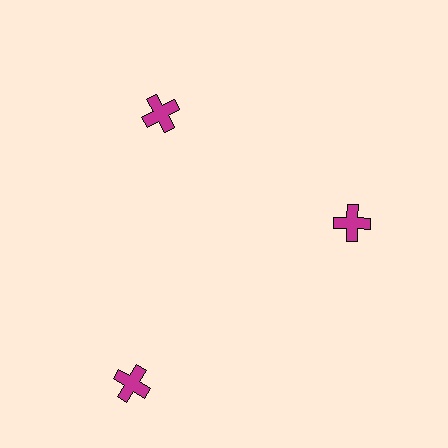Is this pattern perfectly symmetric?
No. The 3 magenta crosses are arranged in a ring, but one element near the 7 o'clock position is pushed outward from the center, breaking the 3-fold rotational symmetry.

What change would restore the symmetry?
The symmetry would be restored by moving it inward, back onto the ring so that all 3 crosses sit at equal angles and equal distance from the center.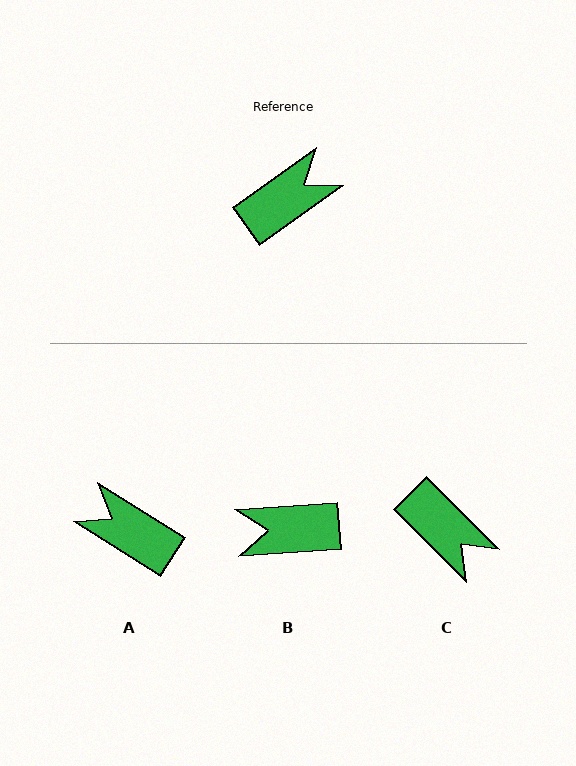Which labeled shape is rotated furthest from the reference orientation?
B, about 149 degrees away.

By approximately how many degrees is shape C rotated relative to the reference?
Approximately 80 degrees clockwise.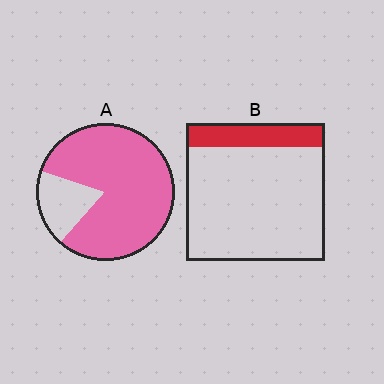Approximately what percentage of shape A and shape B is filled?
A is approximately 80% and B is approximately 15%.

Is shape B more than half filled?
No.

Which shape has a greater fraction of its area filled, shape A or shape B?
Shape A.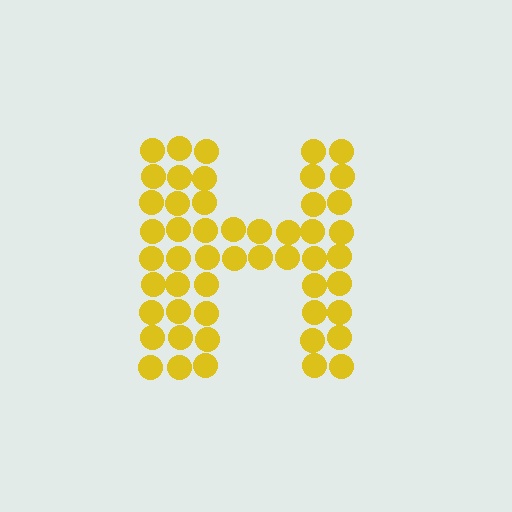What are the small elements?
The small elements are circles.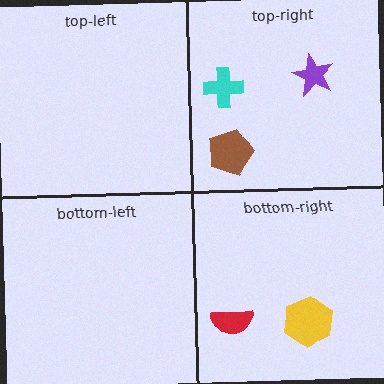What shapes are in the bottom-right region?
The red semicircle, the yellow hexagon.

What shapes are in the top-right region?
The purple star, the brown pentagon, the cyan cross.